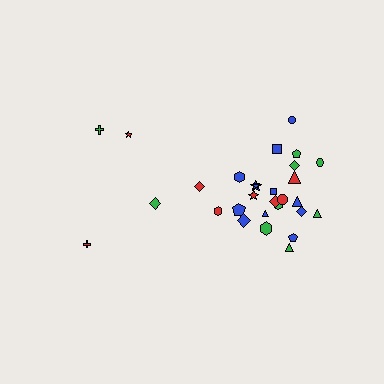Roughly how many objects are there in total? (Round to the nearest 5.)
Roughly 30 objects in total.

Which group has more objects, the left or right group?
The right group.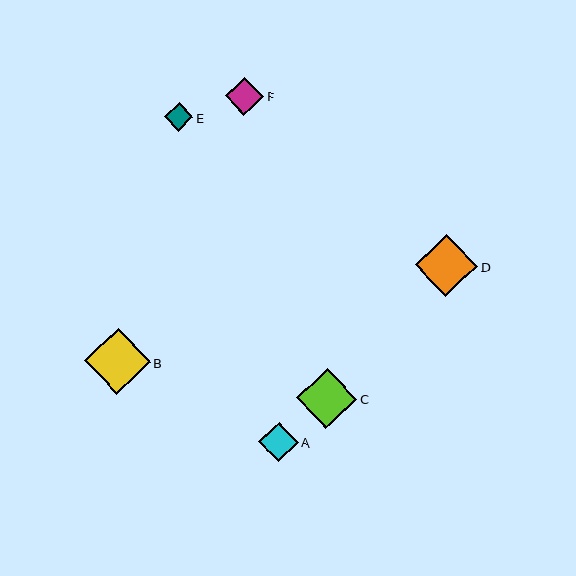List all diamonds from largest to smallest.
From largest to smallest: B, D, C, A, F, E.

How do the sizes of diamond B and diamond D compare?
Diamond B and diamond D are approximately the same size.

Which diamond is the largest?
Diamond B is the largest with a size of approximately 66 pixels.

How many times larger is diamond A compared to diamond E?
Diamond A is approximately 1.4 times the size of diamond E.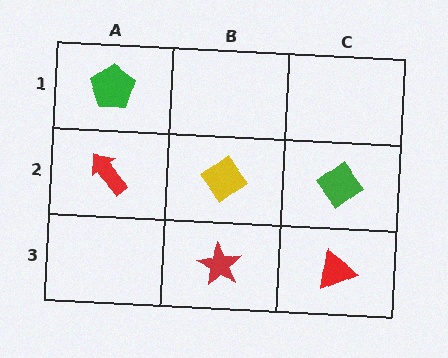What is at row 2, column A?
A red arrow.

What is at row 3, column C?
A red triangle.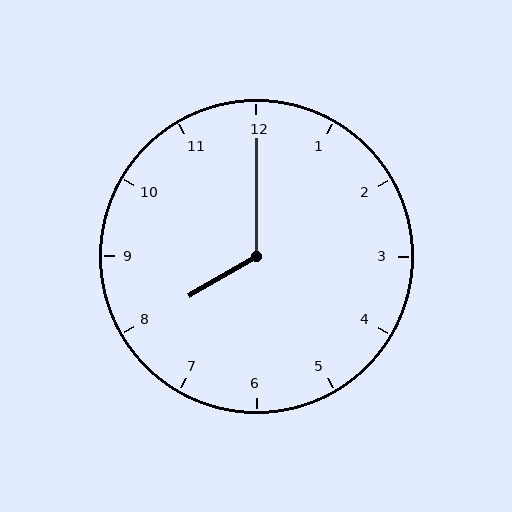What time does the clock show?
8:00.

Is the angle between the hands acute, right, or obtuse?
It is obtuse.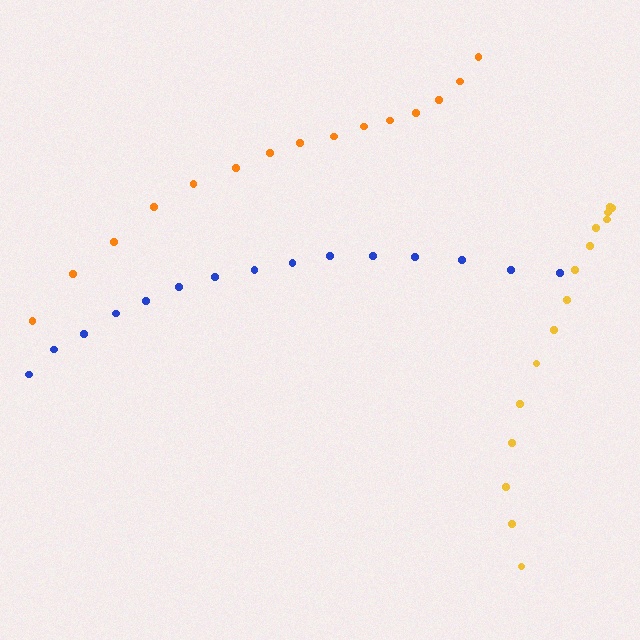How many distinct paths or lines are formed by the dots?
There are 3 distinct paths.